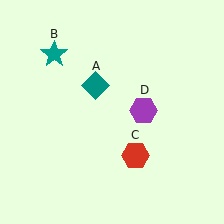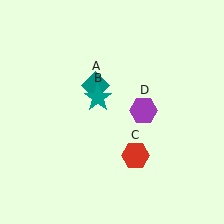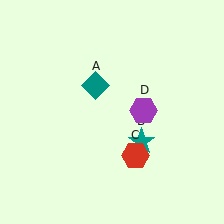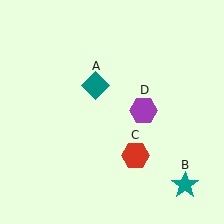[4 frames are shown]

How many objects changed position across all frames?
1 object changed position: teal star (object B).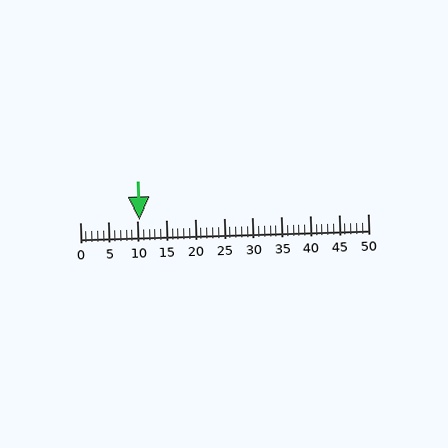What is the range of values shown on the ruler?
The ruler shows values from 0 to 50.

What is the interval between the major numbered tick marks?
The major tick marks are spaced 5 units apart.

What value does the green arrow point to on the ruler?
The green arrow points to approximately 10.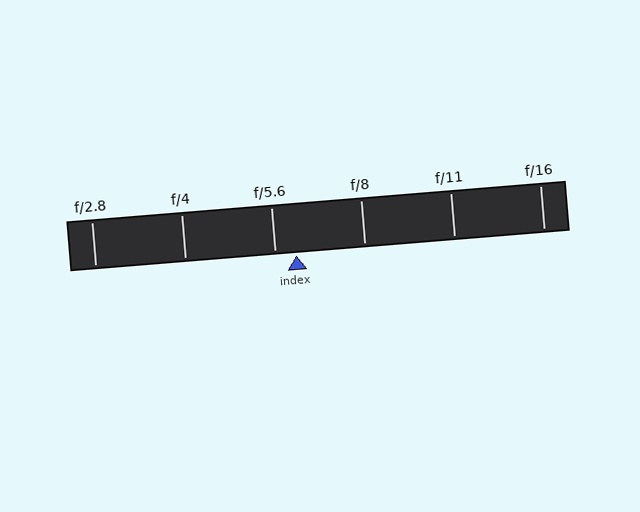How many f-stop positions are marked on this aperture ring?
There are 6 f-stop positions marked.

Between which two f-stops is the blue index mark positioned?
The index mark is between f/5.6 and f/8.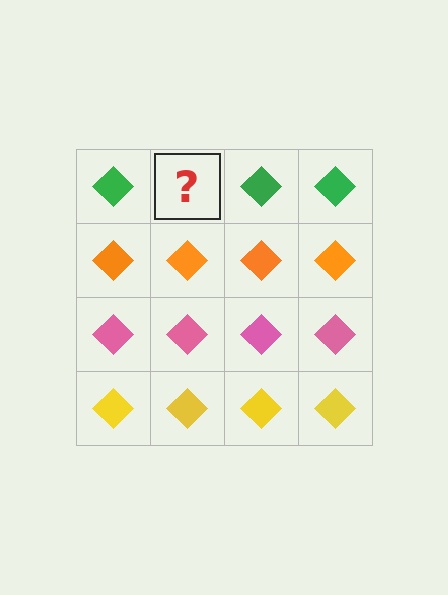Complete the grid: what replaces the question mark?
The question mark should be replaced with a green diamond.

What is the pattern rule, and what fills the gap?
The rule is that each row has a consistent color. The gap should be filled with a green diamond.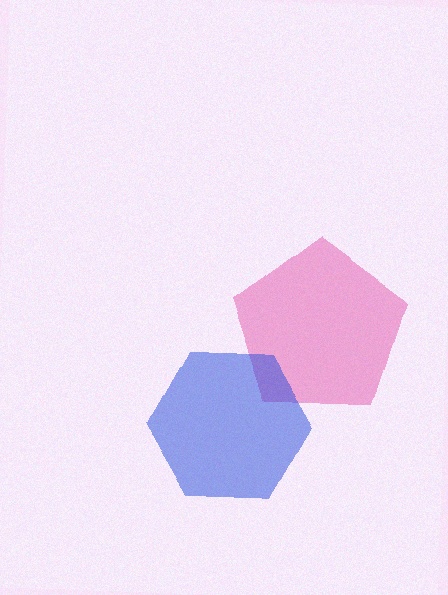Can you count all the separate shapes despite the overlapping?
Yes, there are 2 separate shapes.